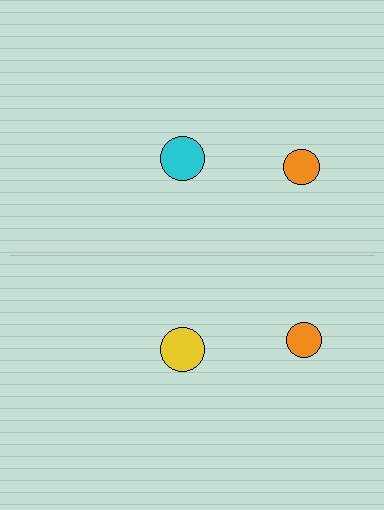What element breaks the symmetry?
The yellow circle on the bottom side breaks the symmetry — its mirror counterpart is cyan.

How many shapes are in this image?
There are 4 shapes in this image.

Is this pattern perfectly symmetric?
No, the pattern is not perfectly symmetric. The yellow circle on the bottom side breaks the symmetry — its mirror counterpart is cyan.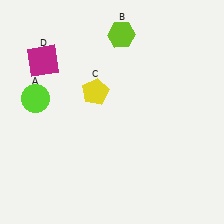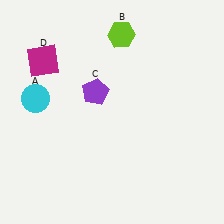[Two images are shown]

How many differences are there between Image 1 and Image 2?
There are 2 differences between the two images.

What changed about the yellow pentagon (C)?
In Image 1, C is yellow. In Image 2, it changed to purple.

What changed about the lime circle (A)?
In Image 1, A is lime. In Image 2, it changed to cyan.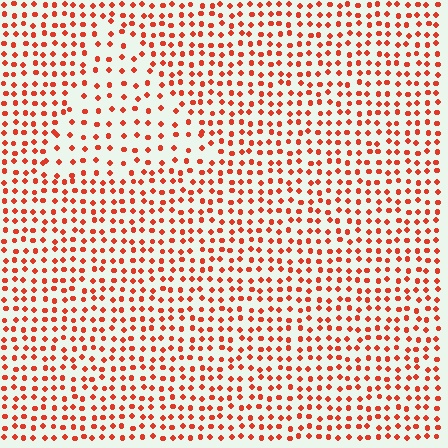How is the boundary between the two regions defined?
The boundary is defined by a change in element density (approximately 1.7x ratio). All elements are the same color, size, and shape.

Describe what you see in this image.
The image contains small red elements arranged at two different densities. A triangle-shaped region is visible where the elements are less densely packed than the surrounding area.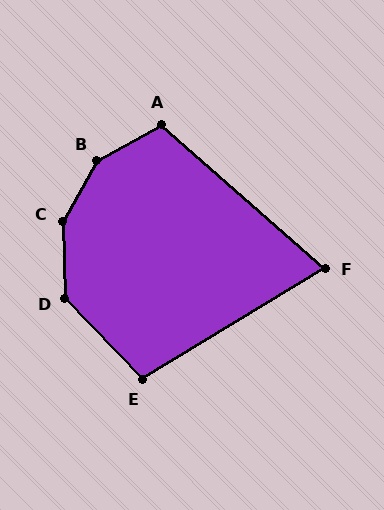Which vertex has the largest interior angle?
B, at approximately 149 degrees.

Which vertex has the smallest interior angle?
F, at approximately 73 degrees.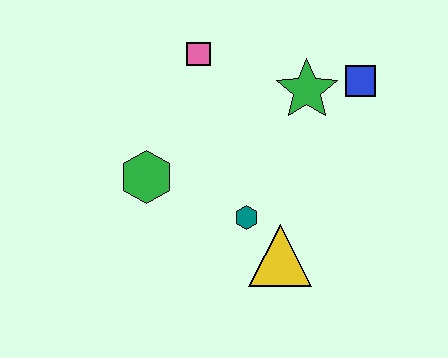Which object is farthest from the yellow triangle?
The pink square is farthest from the yellow triangle.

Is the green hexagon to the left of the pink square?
Yes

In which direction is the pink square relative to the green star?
The pink square is to the left of the green star.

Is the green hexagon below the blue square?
Yes